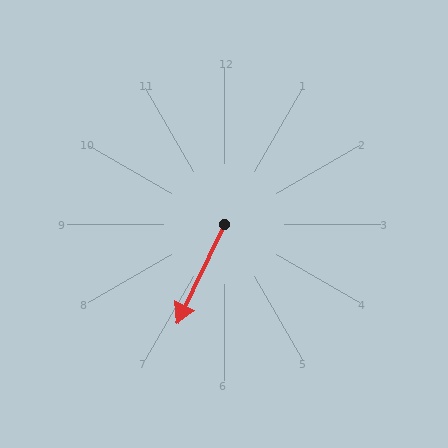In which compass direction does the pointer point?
Southwest.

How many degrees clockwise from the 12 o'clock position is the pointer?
Approximately 206 degrees.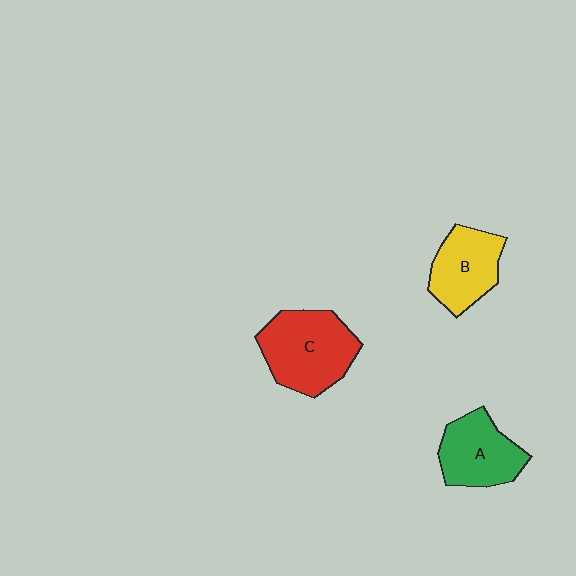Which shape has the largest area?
Shape C (red).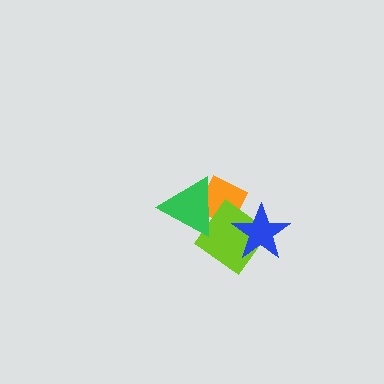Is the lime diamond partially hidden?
Yes, it is partially covered by another shape.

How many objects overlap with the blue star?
2 objects overlap with the blue star.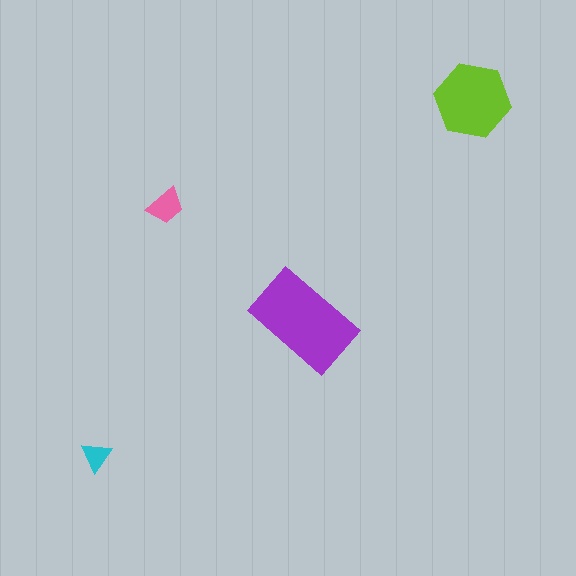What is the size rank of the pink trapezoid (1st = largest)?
3rd.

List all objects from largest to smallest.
The purple rectangle, the lime hexagon, the pink trapezoid, the cyan triangle.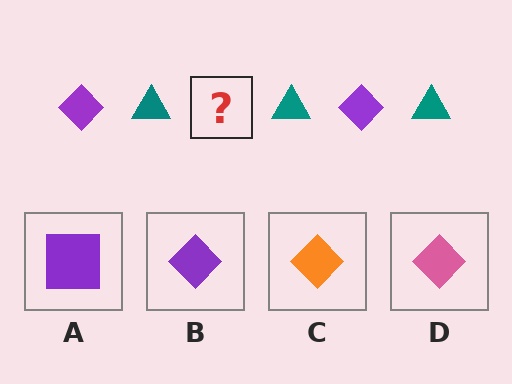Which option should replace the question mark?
Option B.